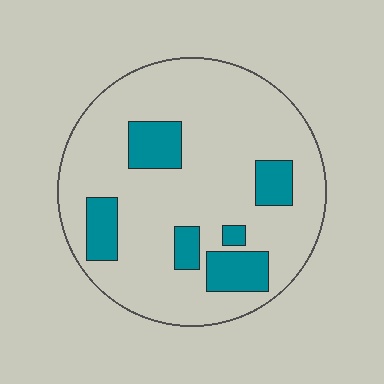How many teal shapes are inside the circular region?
6.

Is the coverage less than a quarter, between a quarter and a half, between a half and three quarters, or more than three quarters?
Less than a quarter.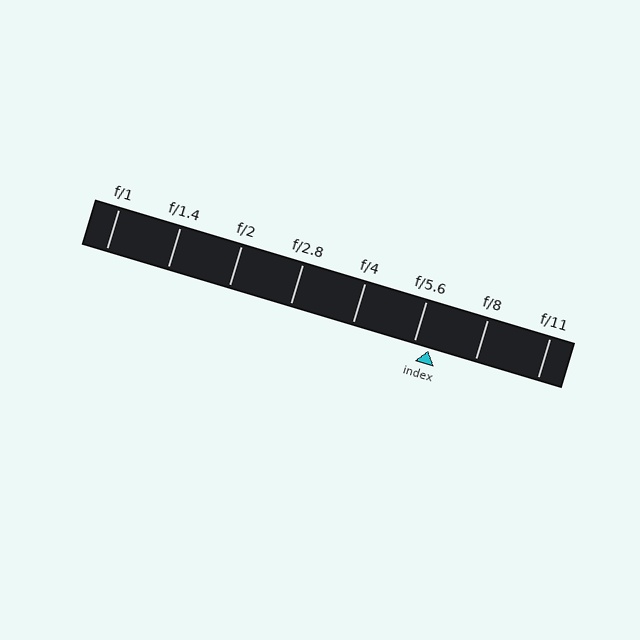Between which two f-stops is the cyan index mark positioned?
The index mark is between f/5.6 and f/8.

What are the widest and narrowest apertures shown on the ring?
The widest aperture shown is f/1 and the narrowest is f/11.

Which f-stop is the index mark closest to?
The index mark is closest to f/5.6.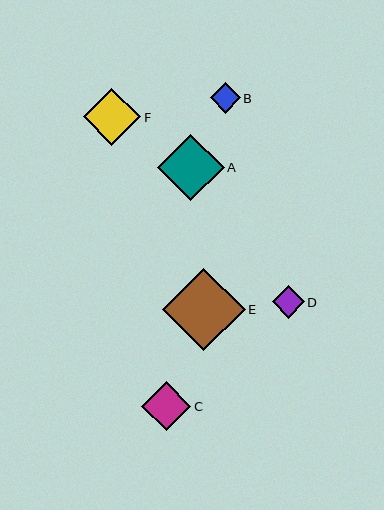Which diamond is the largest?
Diamond E is the largest with a size of approximately 82 pixels.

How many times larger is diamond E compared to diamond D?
Diamond E is approximately 2.6 times the size of diamond D.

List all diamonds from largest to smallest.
From largest to smallest: E, A, F, C, D, B.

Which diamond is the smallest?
Diamond B is the smallest with a size of approximately 30 pixels.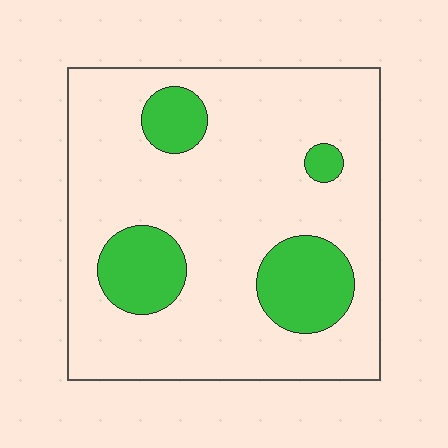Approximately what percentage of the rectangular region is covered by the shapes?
Approximately 20%.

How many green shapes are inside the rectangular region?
4.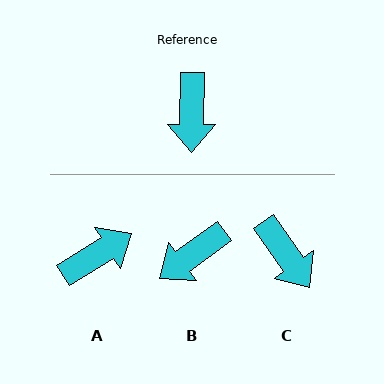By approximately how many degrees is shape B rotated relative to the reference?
Approximately 53 degrees clockwise.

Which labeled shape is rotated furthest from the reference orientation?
A, about 122 degrees away.